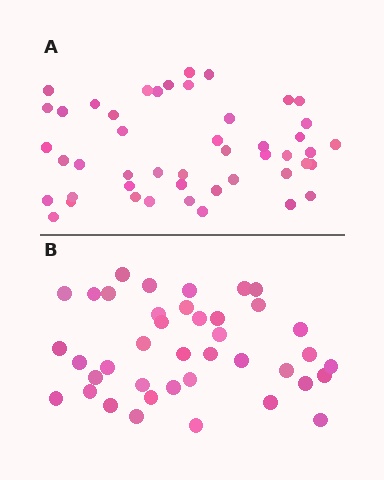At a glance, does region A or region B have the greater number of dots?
Region A (the top region) has more dots.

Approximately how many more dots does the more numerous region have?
Region A has roughly 8 or so more dots than region B.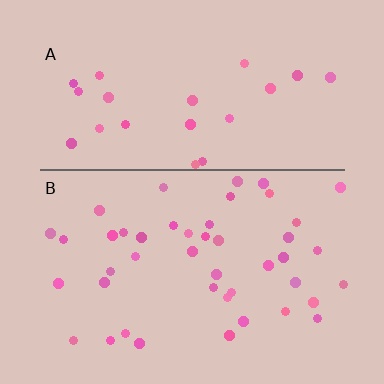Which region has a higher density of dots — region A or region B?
B (the bottom).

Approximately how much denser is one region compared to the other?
Approximately 1.9× — region B over region A.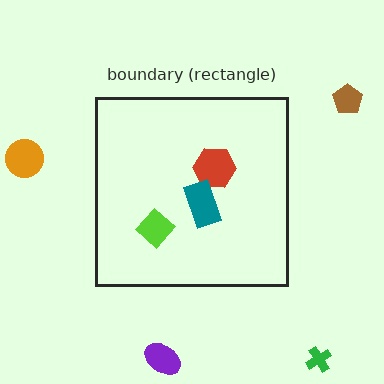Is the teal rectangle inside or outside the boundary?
Inside.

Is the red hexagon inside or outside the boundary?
Inside.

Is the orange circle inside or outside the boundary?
Outside.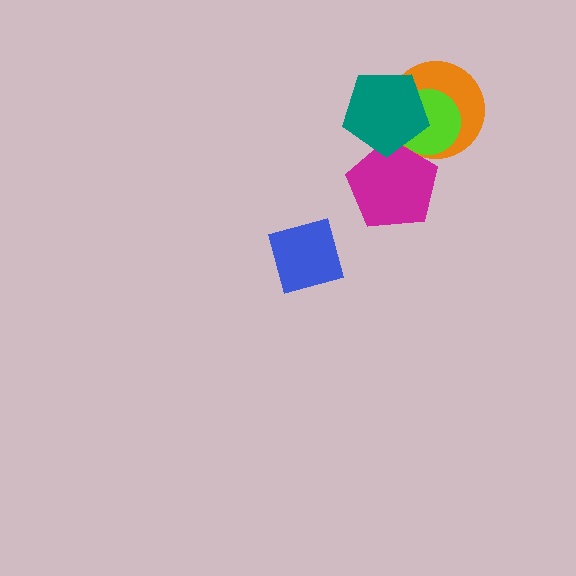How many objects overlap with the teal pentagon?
3 objects overlap with the teal pentagon.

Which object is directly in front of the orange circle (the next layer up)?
The lime circle is directly in front of the orange circle.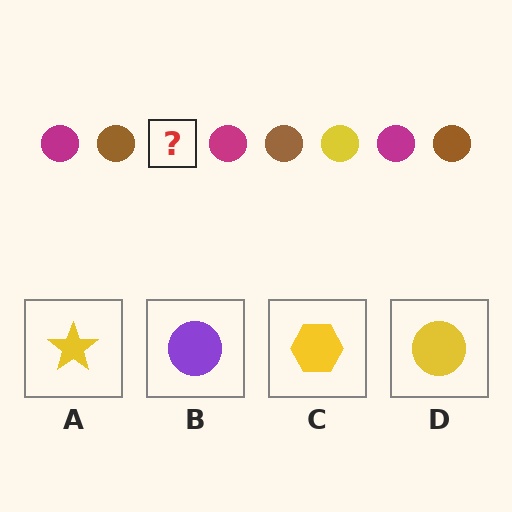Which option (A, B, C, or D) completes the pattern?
D.